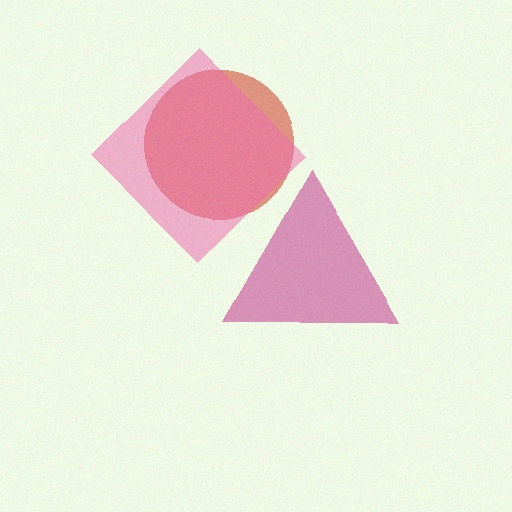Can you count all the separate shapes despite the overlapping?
Yes, there are 3 separate shapes.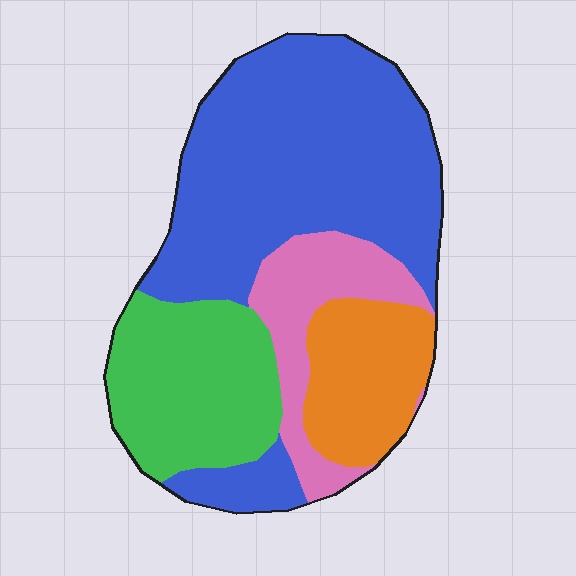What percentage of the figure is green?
Green covers about 20% of the figure.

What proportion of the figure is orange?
Orange takes up less than a sixth of the figure.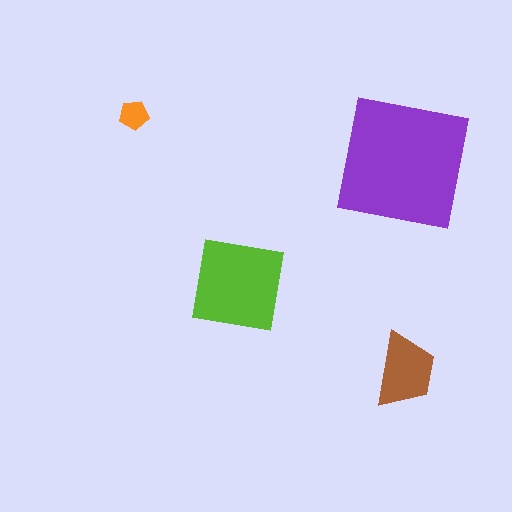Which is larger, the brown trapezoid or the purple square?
The purple square.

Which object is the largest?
The purple square.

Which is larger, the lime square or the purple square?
The purple square.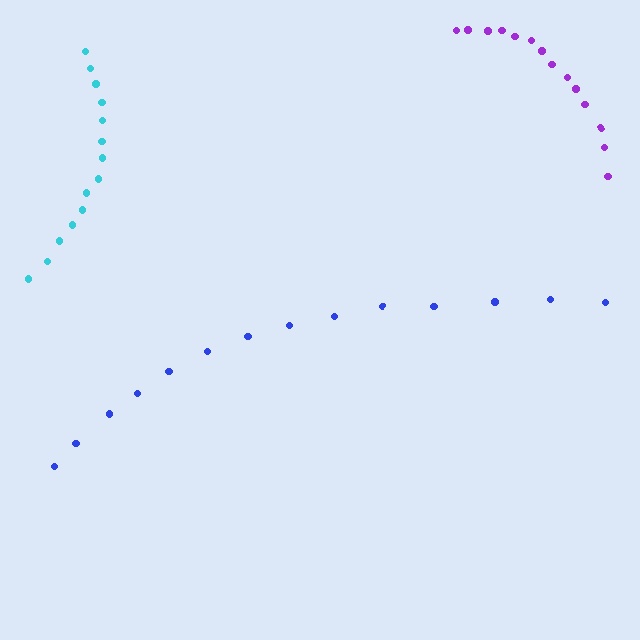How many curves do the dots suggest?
There are 3 distinct paths.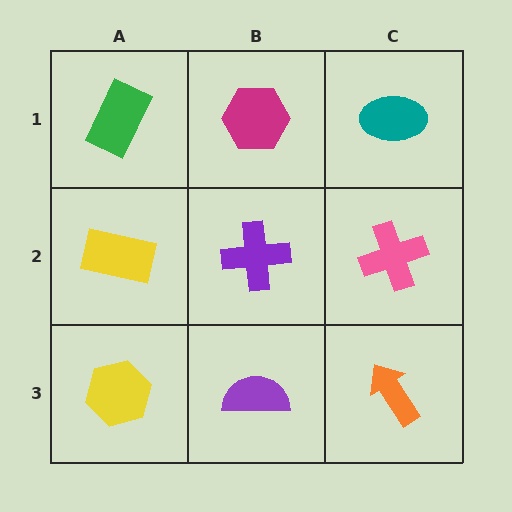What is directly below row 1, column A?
A yellow rectangle.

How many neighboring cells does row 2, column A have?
3.